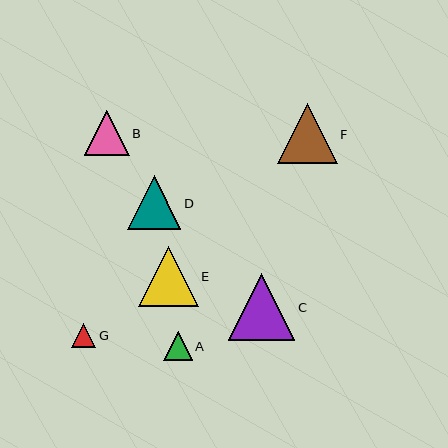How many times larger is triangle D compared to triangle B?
Triangle D is approximately 1.2 times the size of triangle B.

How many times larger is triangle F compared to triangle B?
Triangle F is approximately 1.3 times the size of triangle B.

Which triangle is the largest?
Triangle C is the largest with a size of approximately 66 pixels.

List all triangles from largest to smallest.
From largest to smallest: C, E, F, D, B, A, G.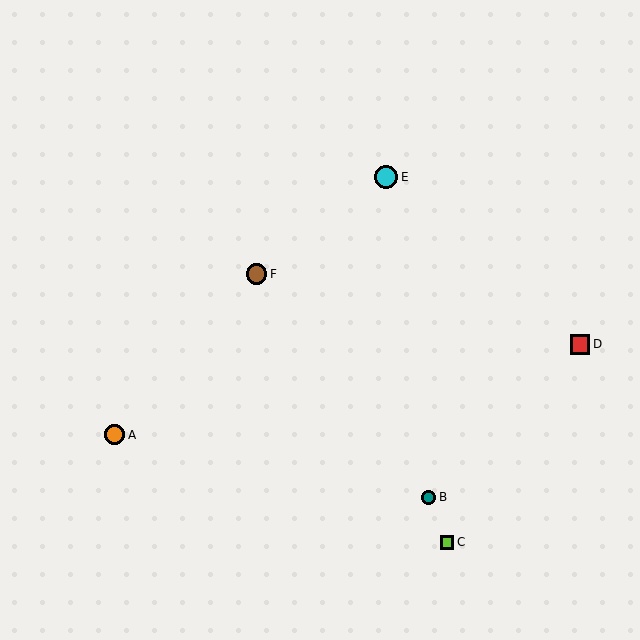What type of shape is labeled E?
Shape E is a cyan circle.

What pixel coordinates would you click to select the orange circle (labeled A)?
Click at (114, 435) to select the orange circle A.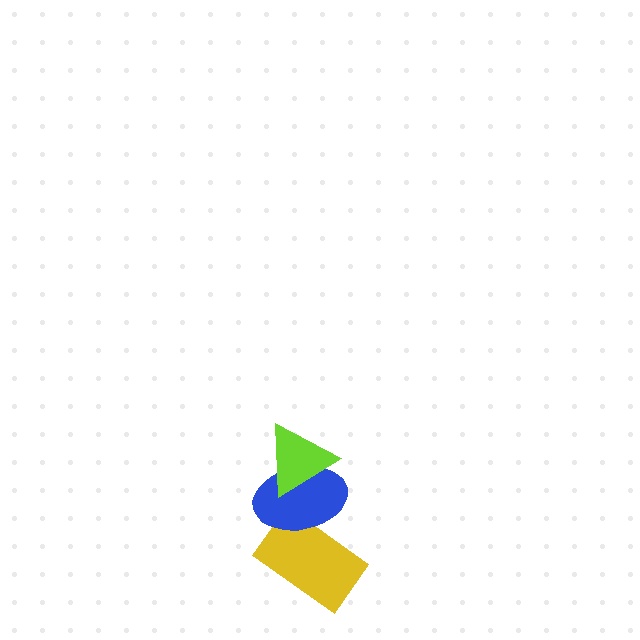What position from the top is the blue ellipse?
The blue ellipse is 2nd from the top.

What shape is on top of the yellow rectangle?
The blue ellipse is on top of the yellow rectangle.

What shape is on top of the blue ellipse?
The lime triangle is on top of the blue ellipse.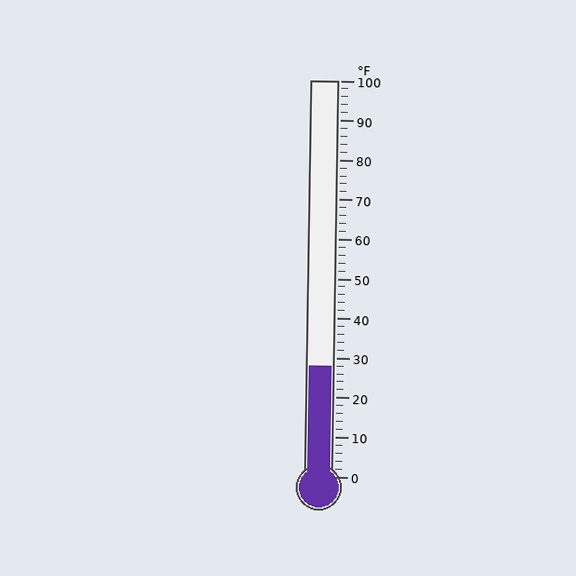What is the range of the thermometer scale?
The thermometer scale ranges from 0°F to 100°F.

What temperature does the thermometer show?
The thermometer shows approximately 28°F.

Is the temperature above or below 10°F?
The temperature is above 10°F.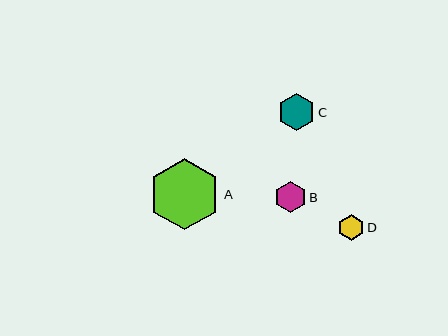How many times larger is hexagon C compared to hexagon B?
Hexagon C is approximately 1.2 times the size of hexagon B.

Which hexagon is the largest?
Hexagon A is the largest with a size of approximately 72 pixels.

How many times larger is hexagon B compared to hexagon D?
Hexagon B is approximately 1.2 times the size of hexagon D.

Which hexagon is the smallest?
Hexagon D is the smallest with a size of approximately 26 pixels.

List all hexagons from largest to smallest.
From largest to smallest: A, C, B, D.